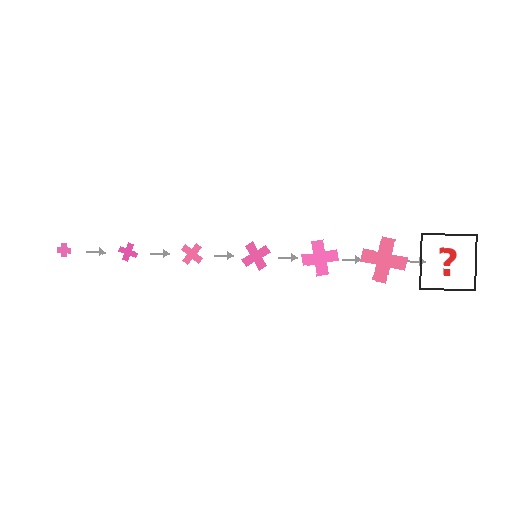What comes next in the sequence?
The next element should be a cross, larger than the previous one and rotated 120 degrees from the start.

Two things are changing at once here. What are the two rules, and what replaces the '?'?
The two rules are that the cross grows larger each step and it rotates 20 degrees each step. The '?' should be a cross, larger than the previous one and rotated 120 degrees from the start.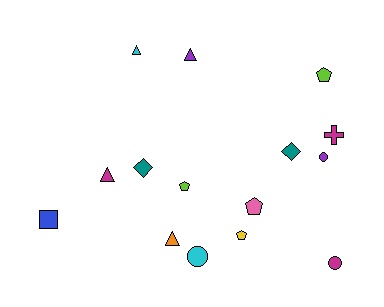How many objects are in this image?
There are 15 objects.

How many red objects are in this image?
There are no red objects.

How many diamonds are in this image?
There are 2 diamonds.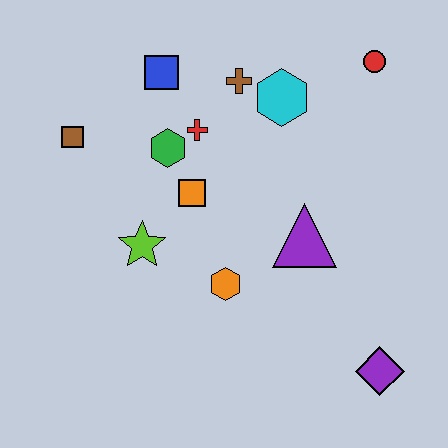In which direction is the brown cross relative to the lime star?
The brown cross is above the lime star.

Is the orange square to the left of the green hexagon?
No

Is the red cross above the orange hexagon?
Yes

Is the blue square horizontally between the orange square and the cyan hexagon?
No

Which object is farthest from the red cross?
The purple diamond is farthest from the red cross.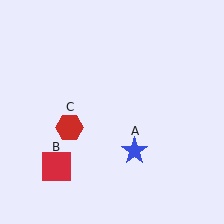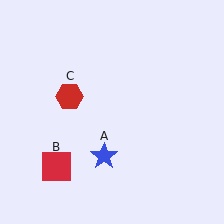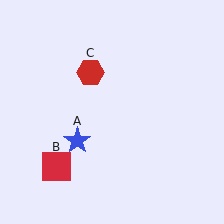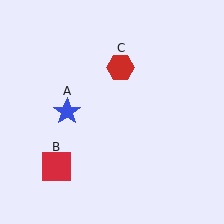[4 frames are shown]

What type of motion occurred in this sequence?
The blue star (object A), red hexagon (object C) rotated clockwise around the center of the scene.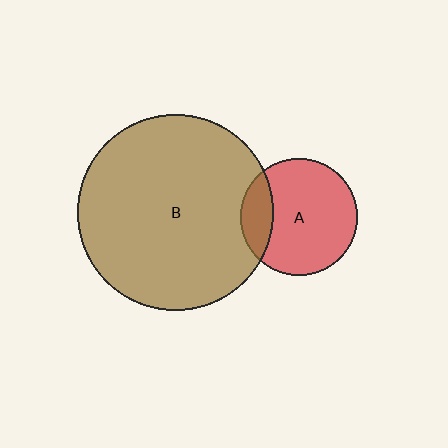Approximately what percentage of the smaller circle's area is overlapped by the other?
Approximately 20%.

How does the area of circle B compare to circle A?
Approximately 2.8 times.